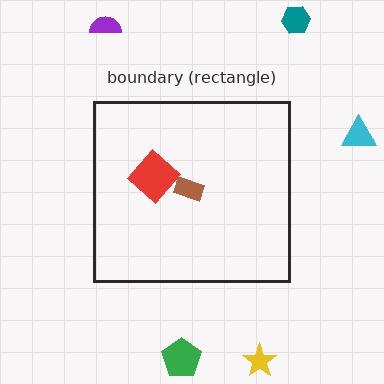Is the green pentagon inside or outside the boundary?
Outside.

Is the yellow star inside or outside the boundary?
Outside.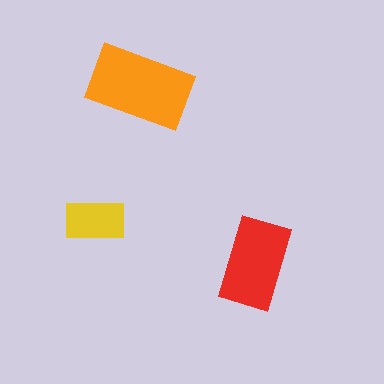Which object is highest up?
The orange rectangle is topmost.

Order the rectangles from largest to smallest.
the orange one, the red one, the yellow one.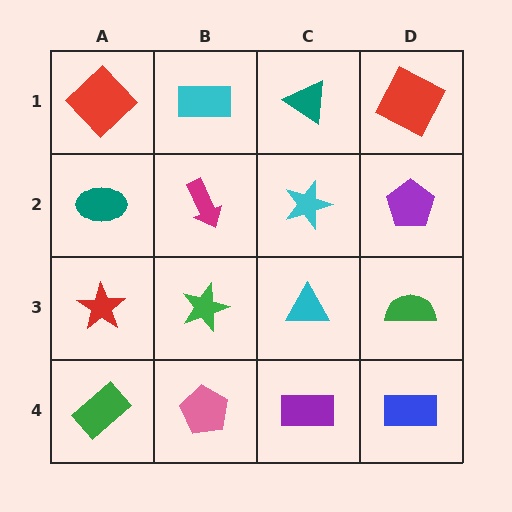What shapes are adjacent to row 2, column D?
A red square (row 1, column D), a green semicircle (row 3, column D), a cyan star (row 2, column C).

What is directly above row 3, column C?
A cyan star.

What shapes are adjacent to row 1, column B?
A magenta arrow (row 2, column B), a red diamond (row 1, column A), a teal triangle (row 1, column C).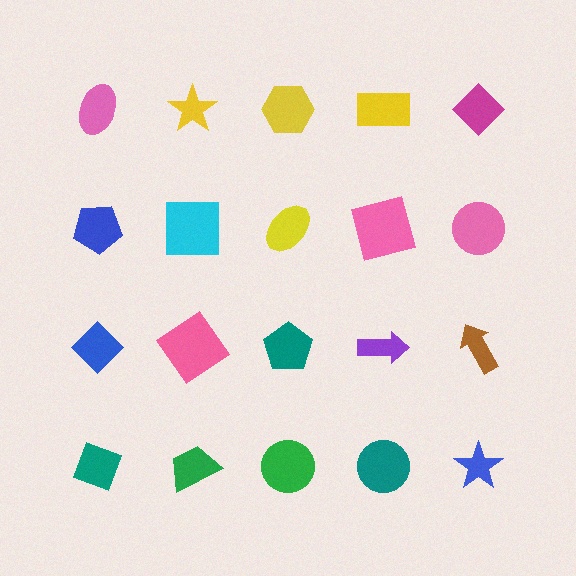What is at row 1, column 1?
A pink ellipse.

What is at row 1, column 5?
A magenta diamond.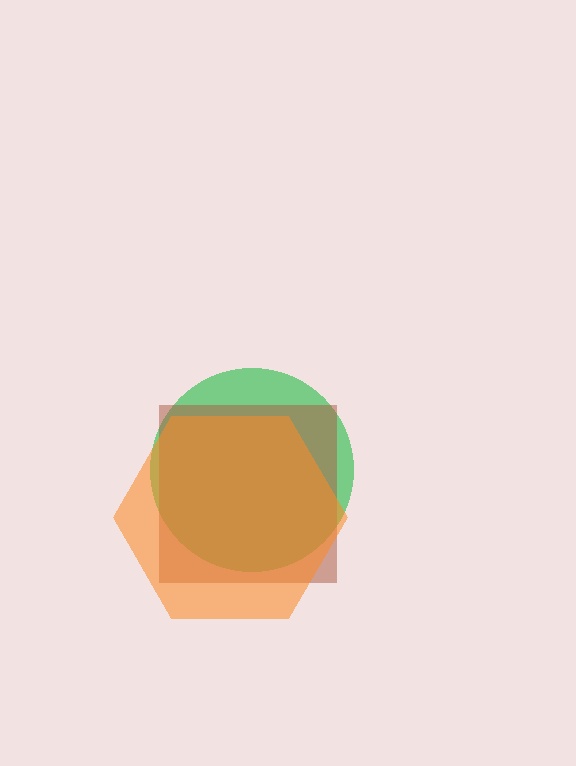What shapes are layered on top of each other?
The layered shapes are: a green circle, a brown square, an orange hexagon.